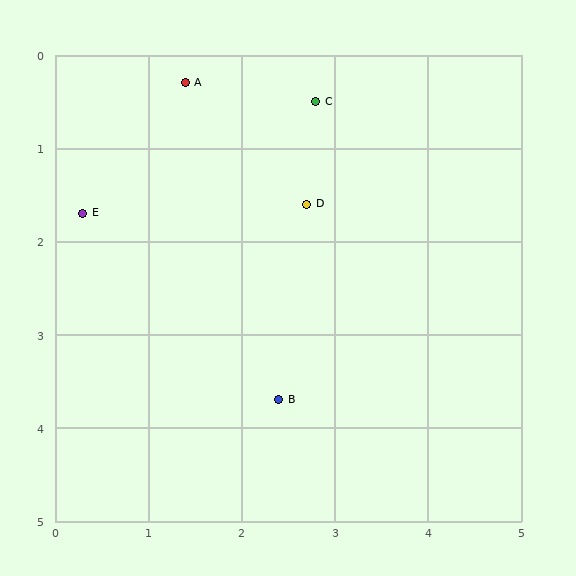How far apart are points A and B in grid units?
Points A and B are about 3.5 grid units apart.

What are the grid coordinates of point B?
Point B is at approximately (2.4, 3.7).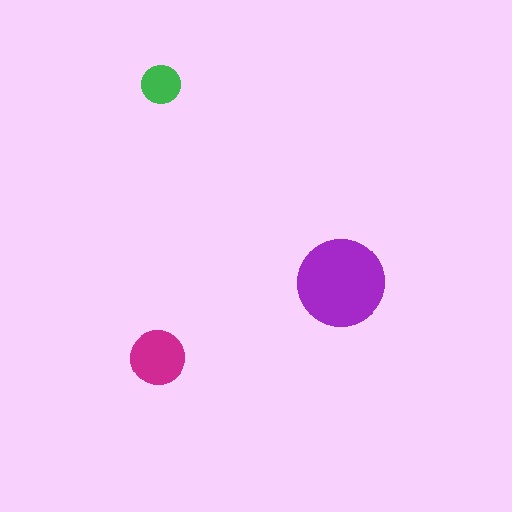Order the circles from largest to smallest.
the purple one, the magenta one, the green one.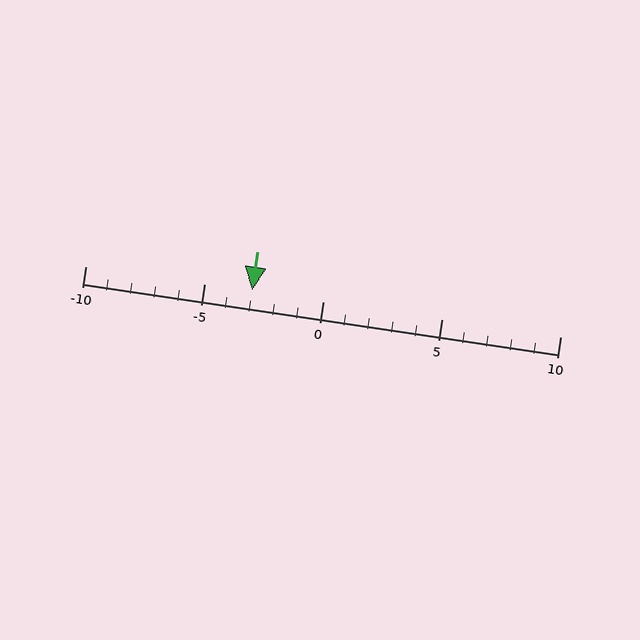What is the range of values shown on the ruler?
The ruler shows values from -10 to 10.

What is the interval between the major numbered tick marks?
The major tick marks are spaced 5 units apart.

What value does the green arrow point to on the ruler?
The green arrow points to approximately -3.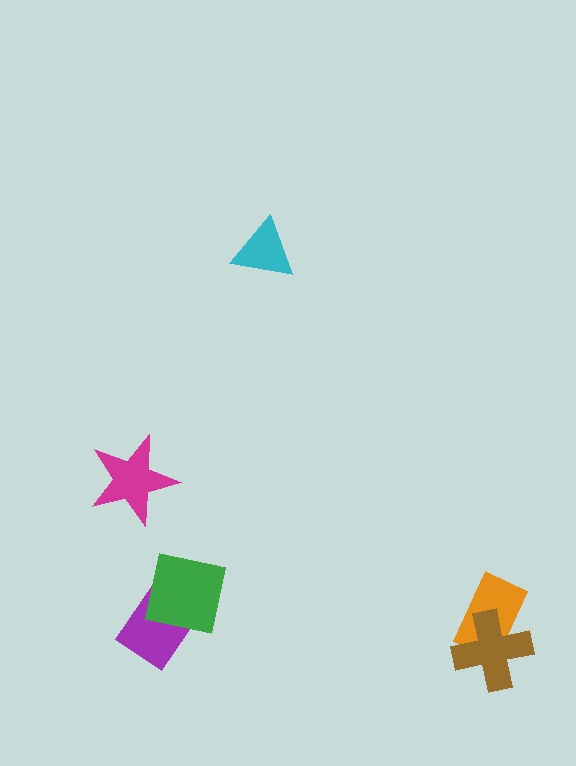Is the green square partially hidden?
No, no other shape covers it.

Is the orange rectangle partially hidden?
Yes, it is partially covered by another shape.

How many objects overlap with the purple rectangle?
1 object overlaps with the purple rectangle.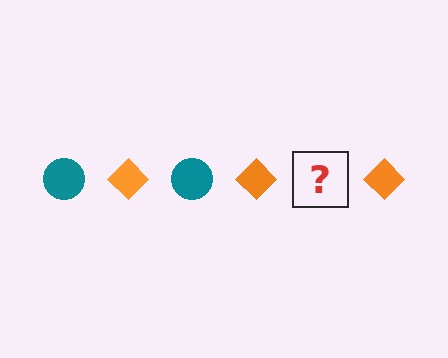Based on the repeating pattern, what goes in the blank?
The blank should be a teal circle.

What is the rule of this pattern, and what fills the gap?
The rule is that the pattern alternates between teal circle and orange diamond. The gap should be filled with a teal circle.